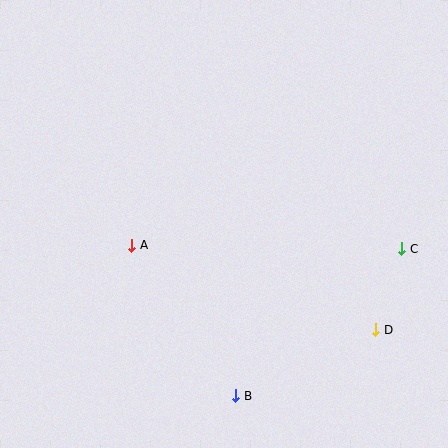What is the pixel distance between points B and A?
The distance between B and A is 183 pixels.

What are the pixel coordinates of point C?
Point C is at (402, 249).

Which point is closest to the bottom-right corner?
Point D is closest to the bottom-right corner.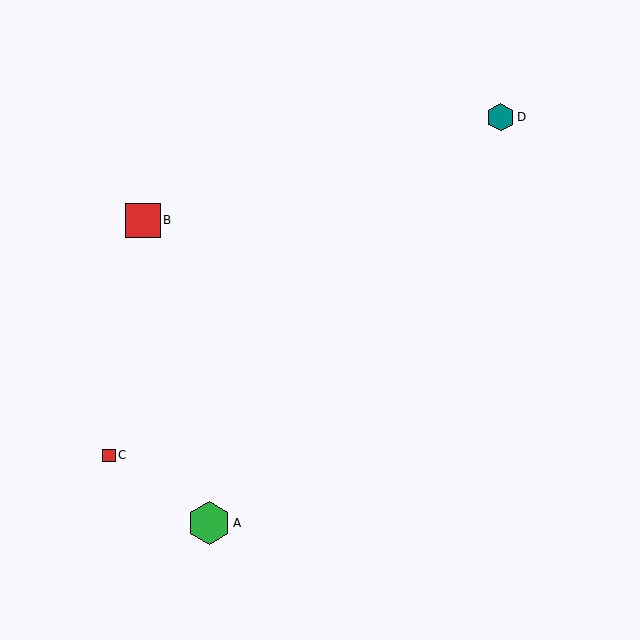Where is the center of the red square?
The center of the red square is at (109, 455).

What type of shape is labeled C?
Shape C is a red square.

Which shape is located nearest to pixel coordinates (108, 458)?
The red square (labeled C) at (109, 455) is nearest to that location.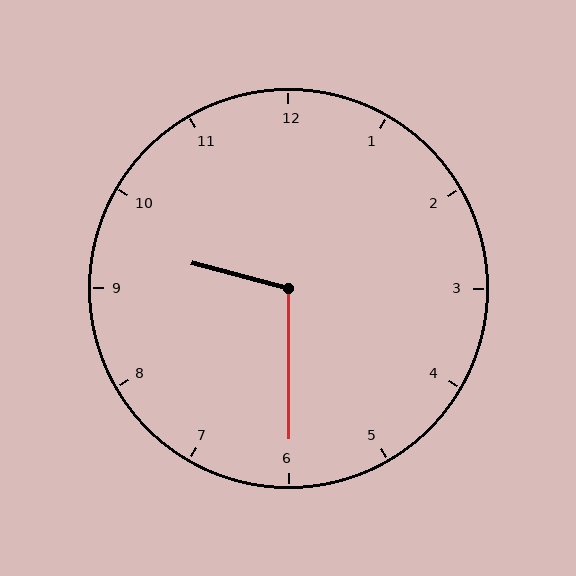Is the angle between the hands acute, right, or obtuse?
It is obtuse.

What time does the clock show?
9:30.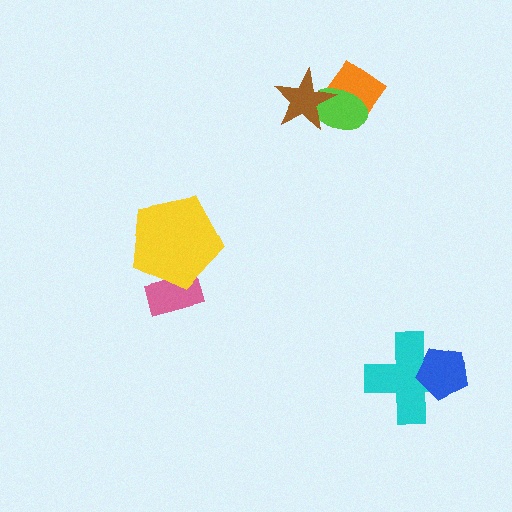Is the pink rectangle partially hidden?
Yes, it is partially covered by another shape.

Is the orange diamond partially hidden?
Yes, it is partially covered by another shape.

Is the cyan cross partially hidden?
Yes, it is partially covered by another shape.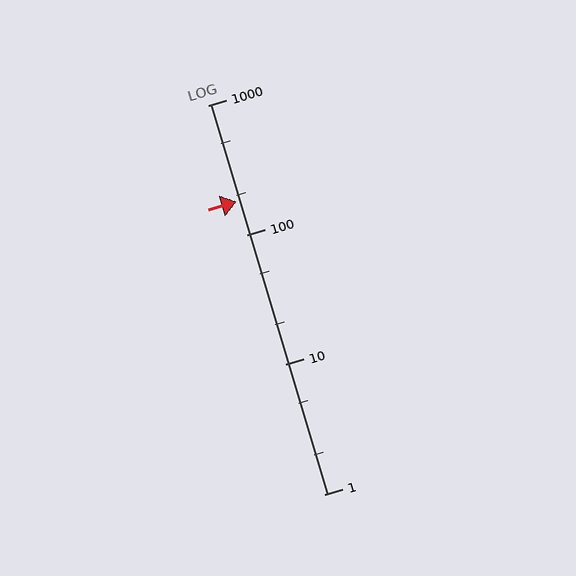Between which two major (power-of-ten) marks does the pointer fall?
The pointer is between 100 and 1000.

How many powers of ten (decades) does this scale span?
The scale spans 3 decades, from 1 to 1000.